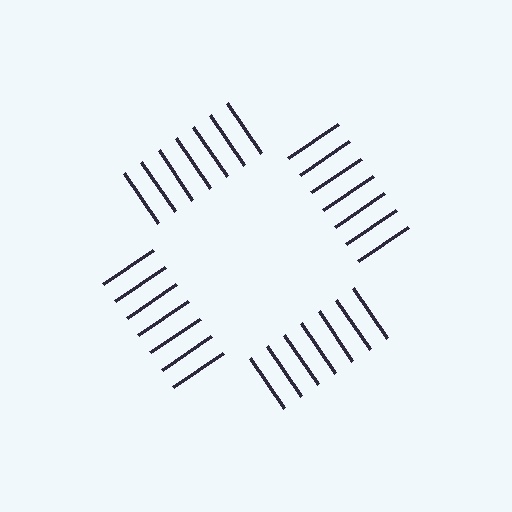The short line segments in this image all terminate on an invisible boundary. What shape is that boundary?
An illusory square — the line segments terminate on its edges but no continuous stroke is drawn.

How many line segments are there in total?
28 — 7 along each of the 4 edges.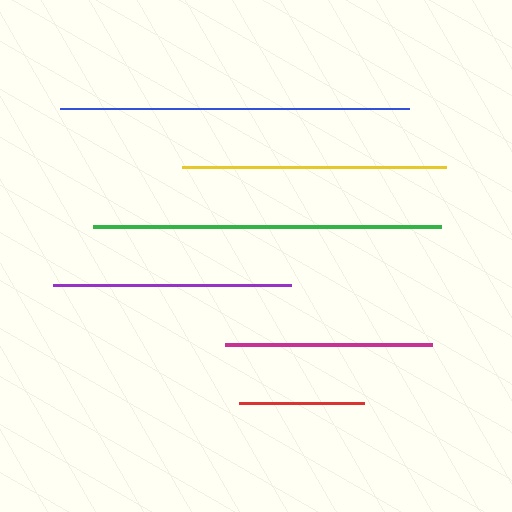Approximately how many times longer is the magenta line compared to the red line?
The magenta line is approximately 1.7 times the length of the red line.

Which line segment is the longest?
The blue line is the longest at approximately 349 pixels.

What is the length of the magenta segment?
The magenta segment is approximately 207 pixels long.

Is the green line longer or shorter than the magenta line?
The green line is longer than the magenta line.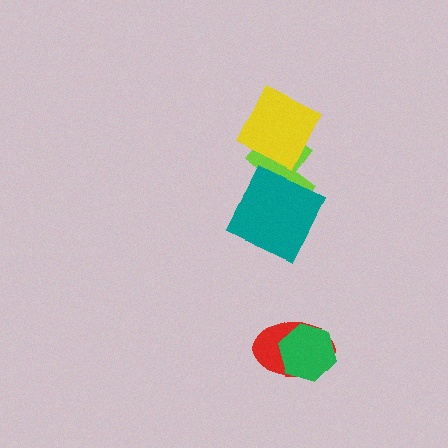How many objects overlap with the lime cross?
2 objects overlap with the lime cross.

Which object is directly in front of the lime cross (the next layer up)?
The teal square is directly in front of the lime cross.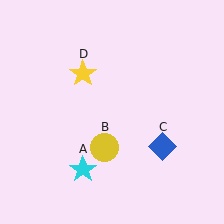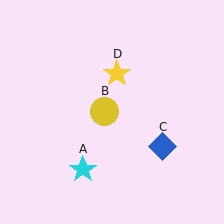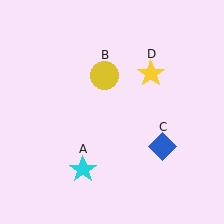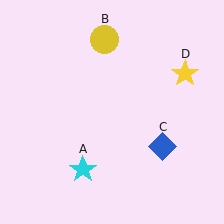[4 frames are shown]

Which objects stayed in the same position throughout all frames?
Cyan star (object A) and blue diamond (object C) remained stationary.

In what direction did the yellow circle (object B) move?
The yellow circle (object B) moved up.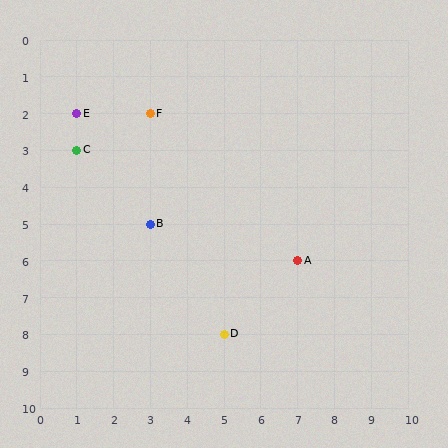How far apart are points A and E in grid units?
Points A and E are 6 columns and 4 rows apart (about 7.2 grid units diagonally).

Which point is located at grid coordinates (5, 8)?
Point D is at (5, 8).